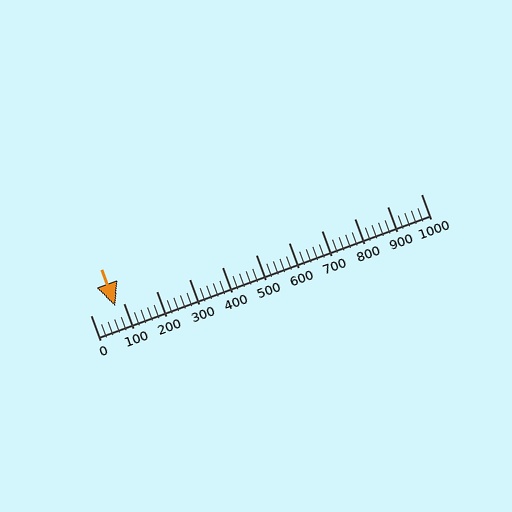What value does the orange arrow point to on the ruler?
The orange arrow points to approximately 76.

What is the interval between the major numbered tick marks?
The major tick marks are spaced 100 units apart.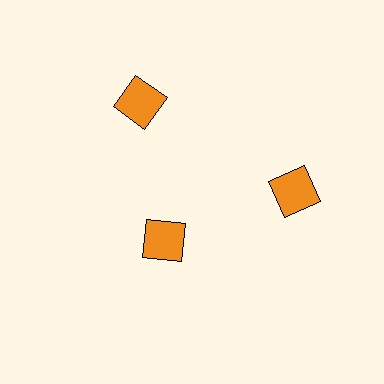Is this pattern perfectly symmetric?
No. The 3 orange squares are arranged in a ring, but one element near the 7 o'clock position is pulled inward toward the center, breaking the 3-fold rotational symmetry.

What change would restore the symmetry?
The symmetry would be restored by moving it outward, back onto the ring so that all 3 squares sit at equal angles and equal distance from the center.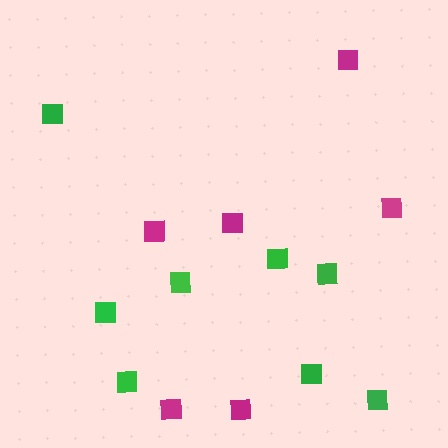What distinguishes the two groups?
There are 2 groups: one group of green squares (8) and one group of magenta squares (6).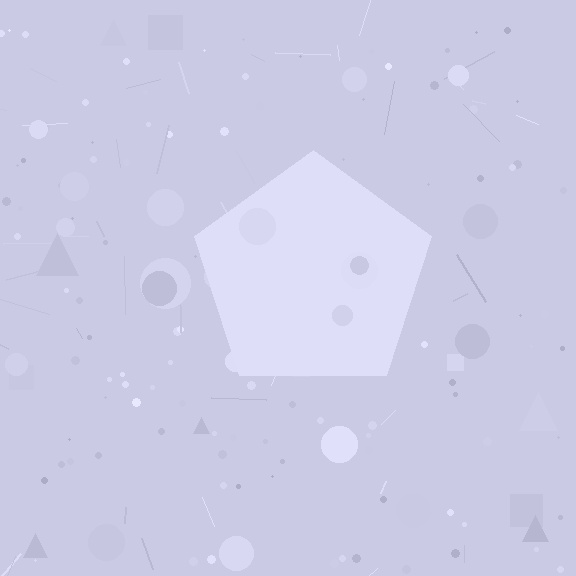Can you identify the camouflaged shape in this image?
The camouflaged shape is a pentagon.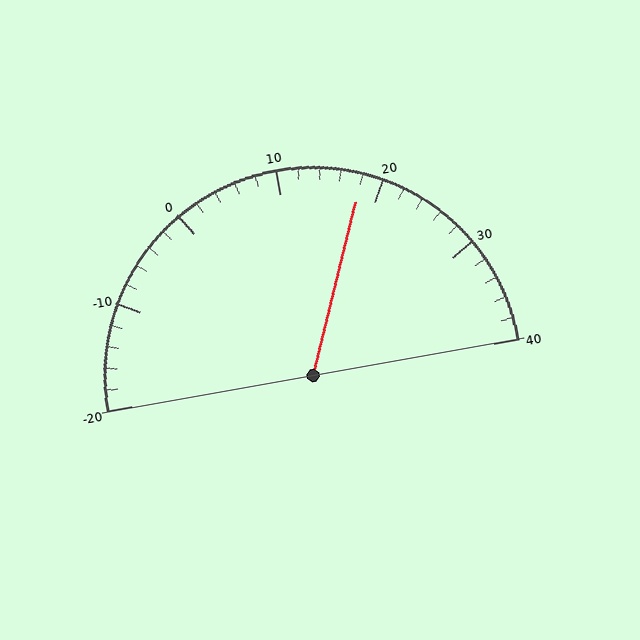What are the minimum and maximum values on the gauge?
The gauge ranges from -20 to 40.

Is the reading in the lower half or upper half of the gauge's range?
The reading is in the upper half of the range (-20 to 40).